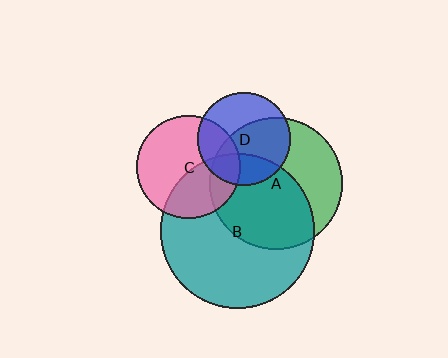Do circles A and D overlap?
Yes.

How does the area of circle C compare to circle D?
Approximately 1.2 times.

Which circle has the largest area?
Circle B (teal).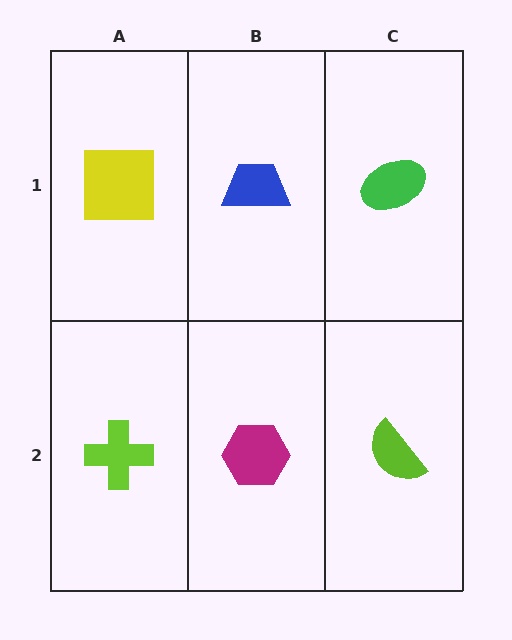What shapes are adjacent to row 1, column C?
A lime semicircle (row 2, column C), a blue trapezoid (row 1, column B).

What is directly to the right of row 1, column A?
A blue trapezoid.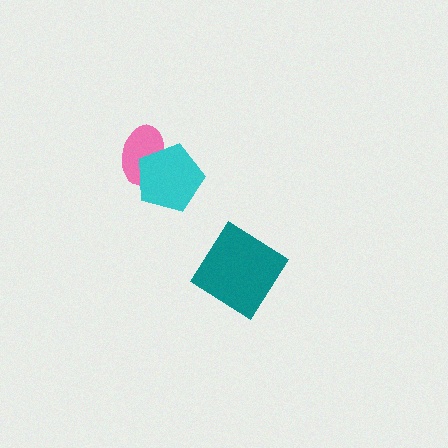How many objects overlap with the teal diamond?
0 objects overlap with the teal diamond.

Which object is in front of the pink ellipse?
The cyan pentagon is in front of the pink ellipse.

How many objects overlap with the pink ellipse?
1 object overlaps with the pink ellipse.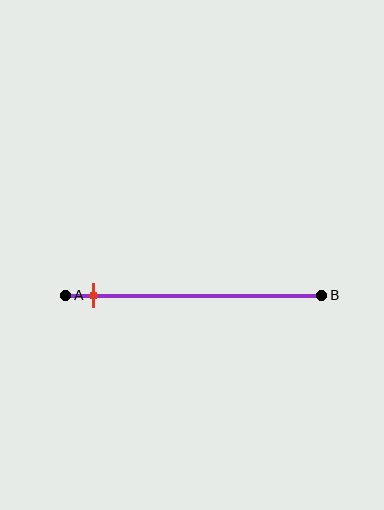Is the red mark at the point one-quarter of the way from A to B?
No, the mark is at about 10% from A, not at the 25% one-quarter point.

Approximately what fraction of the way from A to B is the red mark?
The red mark is approximately 10% of the way from A to B.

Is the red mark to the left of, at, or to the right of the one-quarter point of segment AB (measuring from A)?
The red mark is to the left of the one-quarter point of segment AB.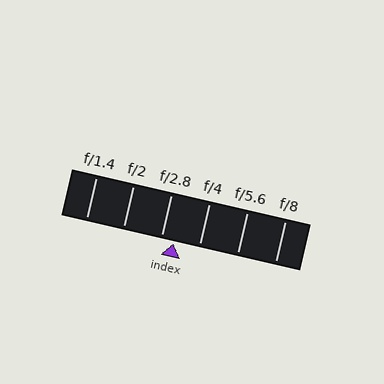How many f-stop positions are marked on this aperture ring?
There are 6 f-stop positions marked.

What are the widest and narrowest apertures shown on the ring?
The widest aperture shown is f/1.4 and the narrowest is f/8.